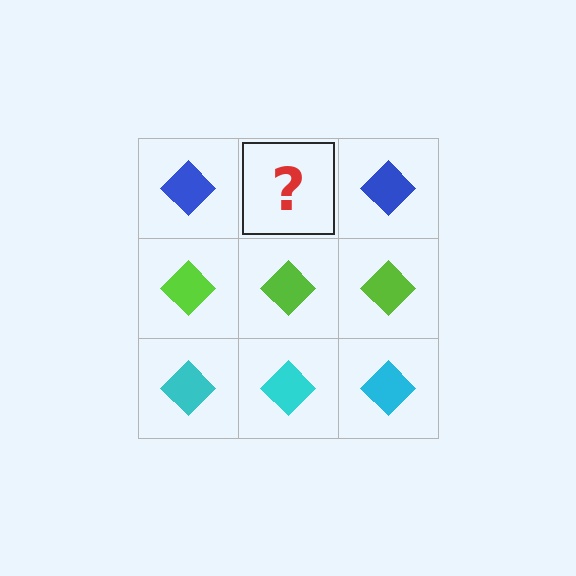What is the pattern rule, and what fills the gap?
The rule is that each row has a consistent color. The gap should be filled with a blue diamond.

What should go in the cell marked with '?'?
The missing cell should contain a blue diamond.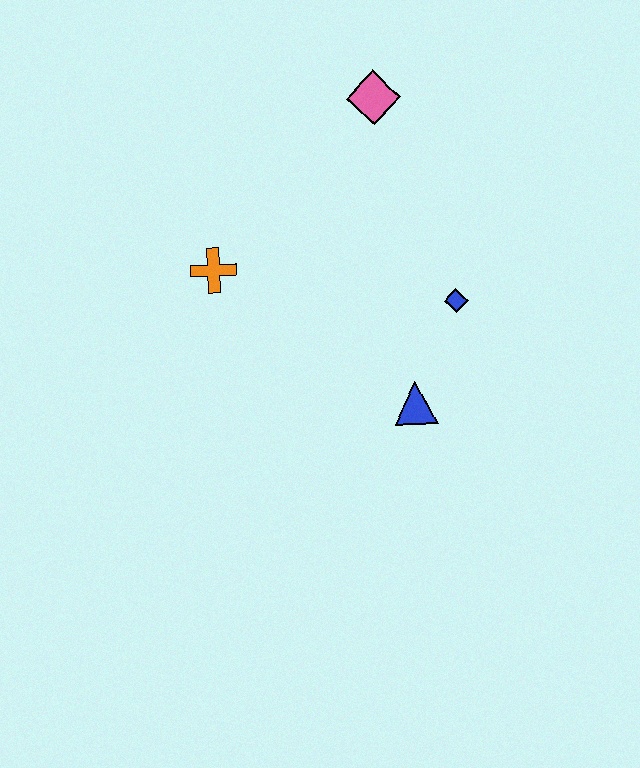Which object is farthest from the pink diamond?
The blue triangle is farthest from the pink diamond.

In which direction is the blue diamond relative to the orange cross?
The blue diamond is to the right of the orange cross.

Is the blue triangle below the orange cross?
Yes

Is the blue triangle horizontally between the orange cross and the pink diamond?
No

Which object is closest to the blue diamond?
The blue triangle is closest to the blue diamond.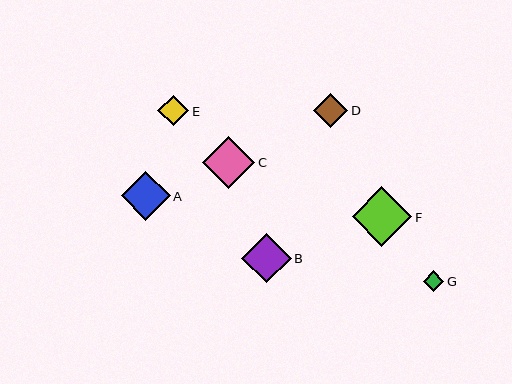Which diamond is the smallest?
Diamond G is the smallest with a size of approximately 21 pixels.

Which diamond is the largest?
Diamond F is the largest with a size of approximately 60 pixels.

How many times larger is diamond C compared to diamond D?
Diamond C is approximately 1.5 times the size of diamond D.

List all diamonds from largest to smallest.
From largest to smallest: F, C, B, A, D, E, G.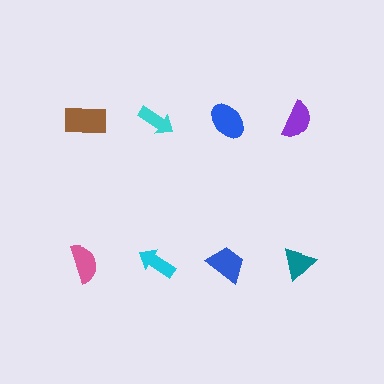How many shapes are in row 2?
4 shapes.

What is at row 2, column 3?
A blue trapezoid.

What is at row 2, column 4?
A teal triangle.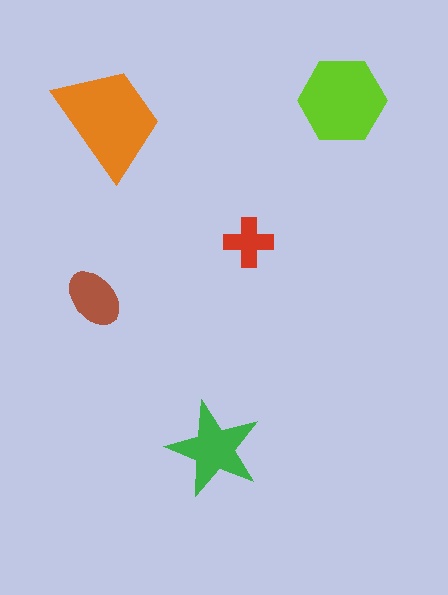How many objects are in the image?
There are 5 objects in the image.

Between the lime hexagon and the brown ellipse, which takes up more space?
The lime hexagon.